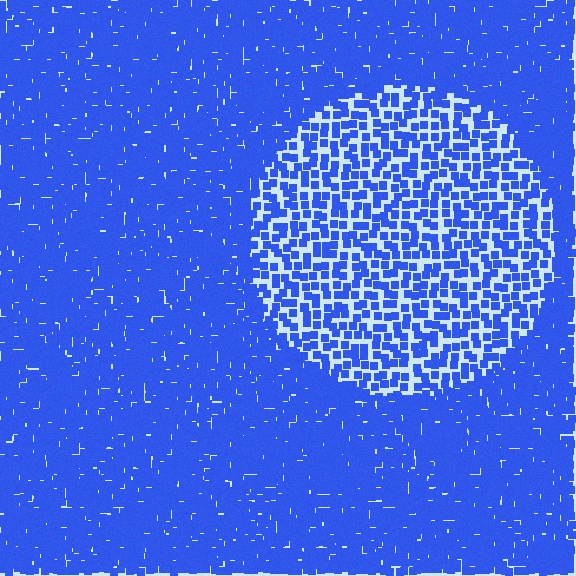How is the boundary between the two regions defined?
The boundary is defined by a change in element density (approximately 2.3x ratio). All elements are the same color, size, and shape.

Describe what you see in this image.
The image contains small blue elements arranged at two different densities. A circle-shaped region is visible where the elements are less densely packed than the surrounding area.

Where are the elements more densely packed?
The elements are more densely packed outside the circle boundary.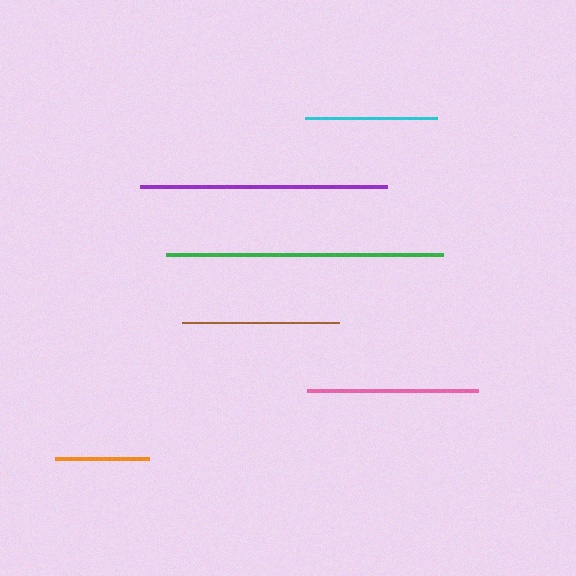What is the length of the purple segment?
The purple segment is approximately 247 pixels long.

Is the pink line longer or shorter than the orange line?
The pink line is longer than the orange line.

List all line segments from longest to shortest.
From longest to shortest: green, purple, pink, brown, cyan, orange.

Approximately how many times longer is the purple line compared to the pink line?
The purple line is approximately 1.4 times the length of the pink line.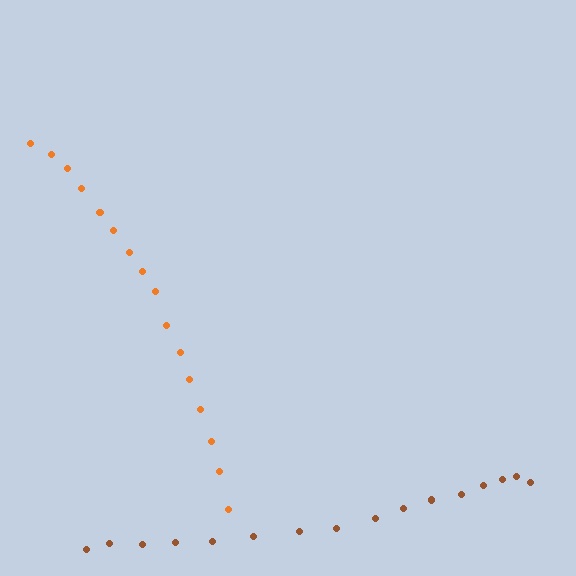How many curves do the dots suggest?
There are 2 distinct paths.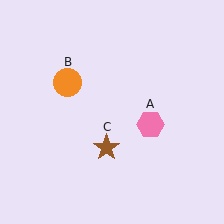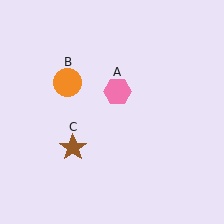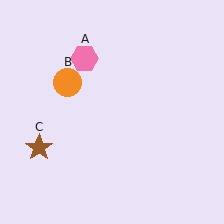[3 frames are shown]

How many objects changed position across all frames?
2 objects changed position: pink hexagon (object A), brown star (object C).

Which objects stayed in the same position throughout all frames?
Orange circle (object B) remained stationary.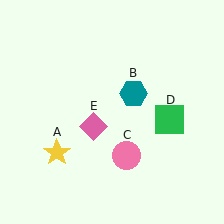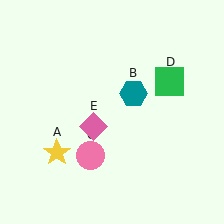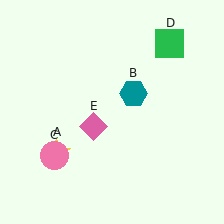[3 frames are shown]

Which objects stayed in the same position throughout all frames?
Yellow star (object A) and teal hexagon (object B) and pink diamond (object E) remained stationary.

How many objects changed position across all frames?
2 objects changed position: pink circle (object C), green square (object D).